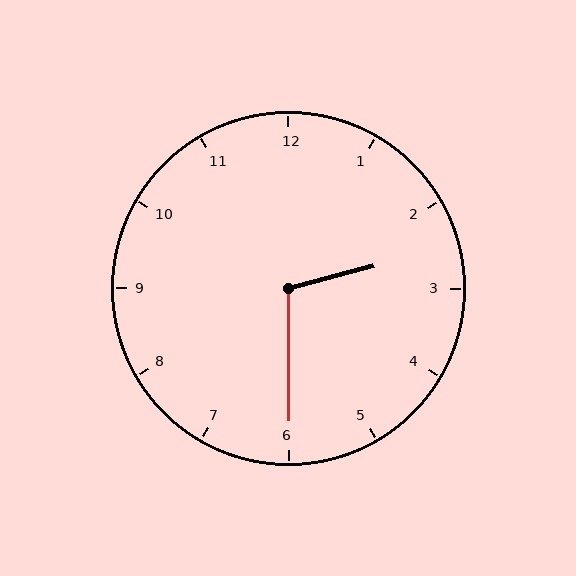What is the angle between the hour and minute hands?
Approximately 105 degrees.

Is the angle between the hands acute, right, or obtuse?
It is obtuse.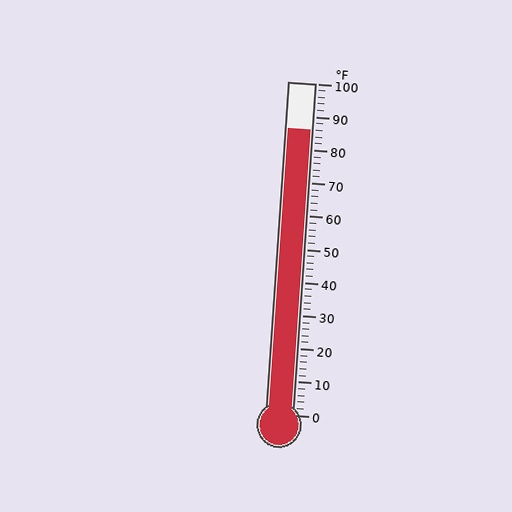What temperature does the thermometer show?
The thermometer shows approximately 86°F.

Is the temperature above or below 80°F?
The temperature is above 80°F.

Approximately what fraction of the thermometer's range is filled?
The thermometer is filled to approximately 85% of its range.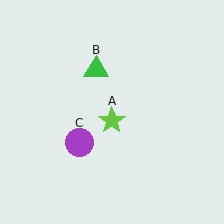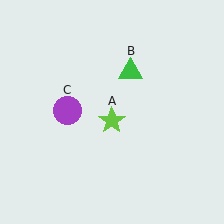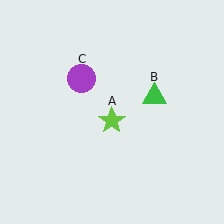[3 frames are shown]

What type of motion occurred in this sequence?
The green triangle (object B), purple circle (object C) rotated clockwise around the center of the scene.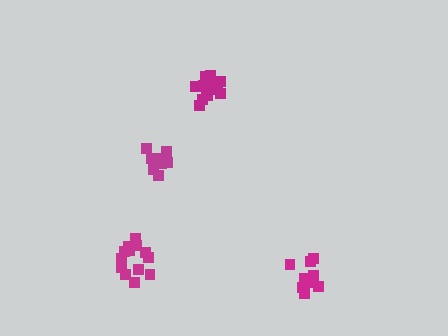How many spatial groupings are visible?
There are 4 spatial groupings.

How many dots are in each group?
Group 1: 10 dots, Group 2: 13 dots, Group 3: 10 dots, Group 4: 14 dots (47 total).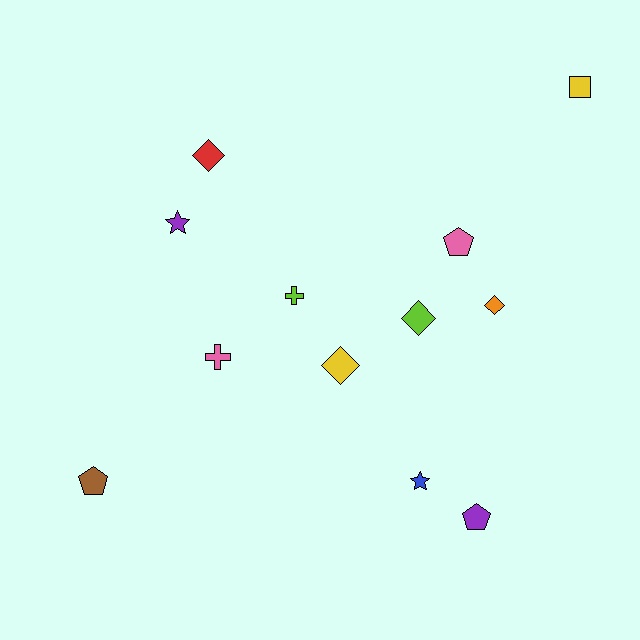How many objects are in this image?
There are 12 objects.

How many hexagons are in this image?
There are no hexagons.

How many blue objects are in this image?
There is 1 blue object.